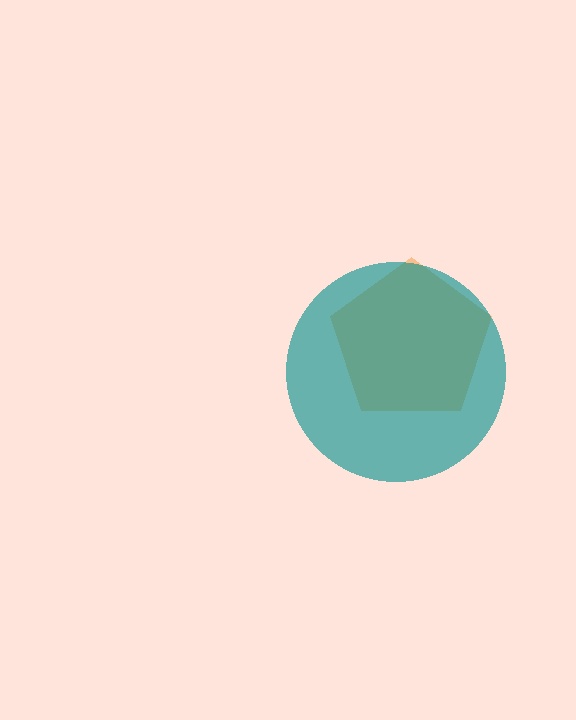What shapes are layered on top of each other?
The layered shapes are: an orange pentagon, a teal circle.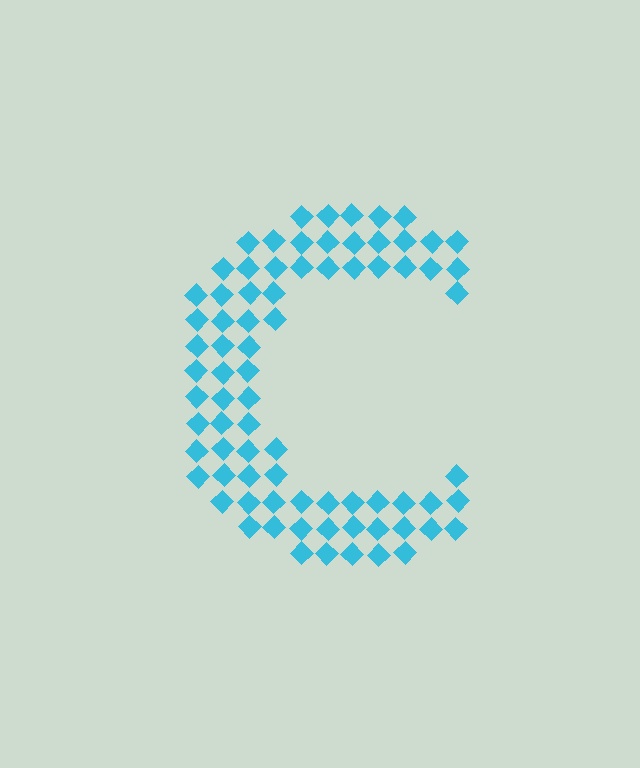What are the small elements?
The small elements are diamonds.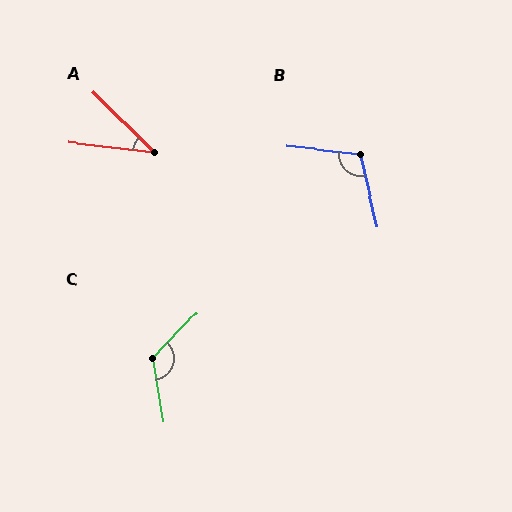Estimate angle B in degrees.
Approximately 109 degrees.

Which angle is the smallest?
A, at approximately 38 degrees.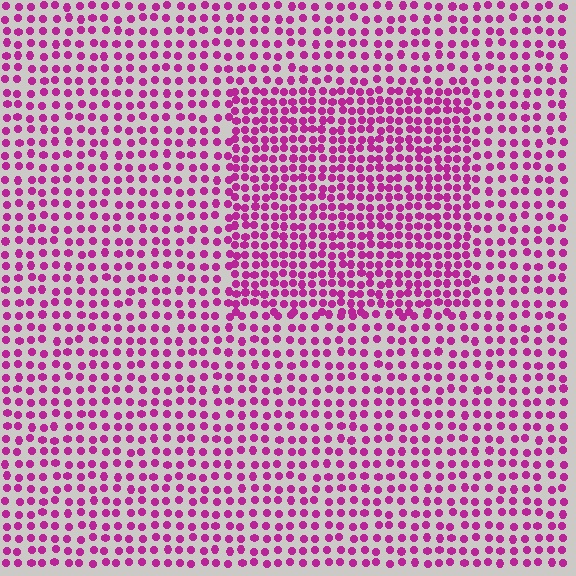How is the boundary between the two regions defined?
The boundary is defined by a change in element density (approximately 1.7x ratio). All elements are the same color, size, and shape.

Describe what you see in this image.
The image contains small magenta elements arranged at two different densities. A rectangle-shaped region is visible where the elements are more densely packed than the surrounding area.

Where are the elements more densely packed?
The elements are more densely packed inside the rectangle boundary.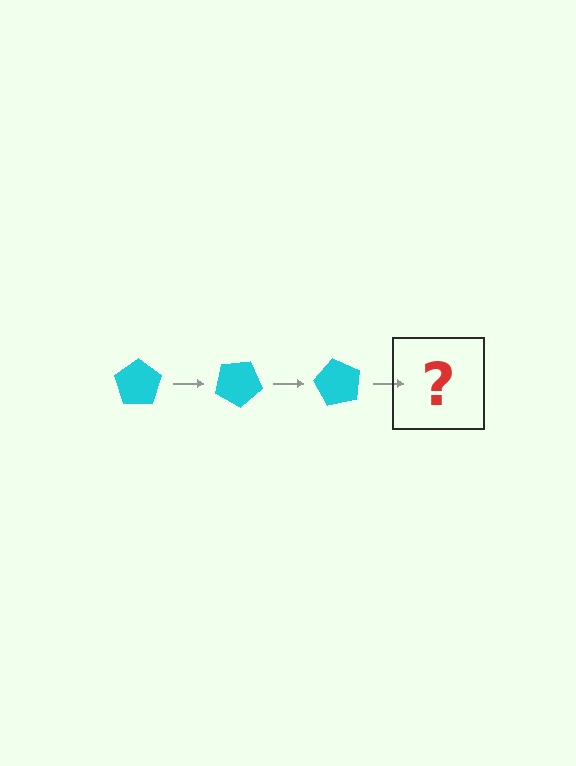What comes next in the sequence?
The next element should be a cyan pentagon rotated 90 degrees.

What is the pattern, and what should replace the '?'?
The pattern is that the pentagon rotates 30 degrees each step. The '?' should be a cyan pentagon rotated 90 degrees.